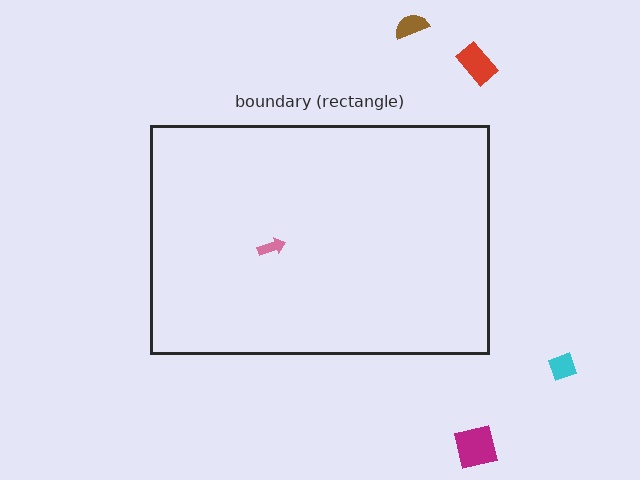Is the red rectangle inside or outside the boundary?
Outside.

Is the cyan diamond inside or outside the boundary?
Outside.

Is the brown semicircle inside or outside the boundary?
Outside.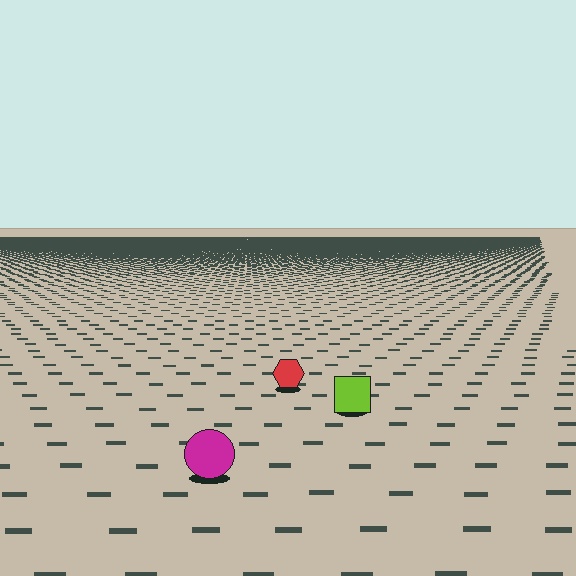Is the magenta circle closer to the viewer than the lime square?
Yes. The magenta circle is closer — you can tell from the texture gradient: the ground texture is coarser near it.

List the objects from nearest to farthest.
From nearest to farthest: the magenta circle, the lime square, the red hexagon.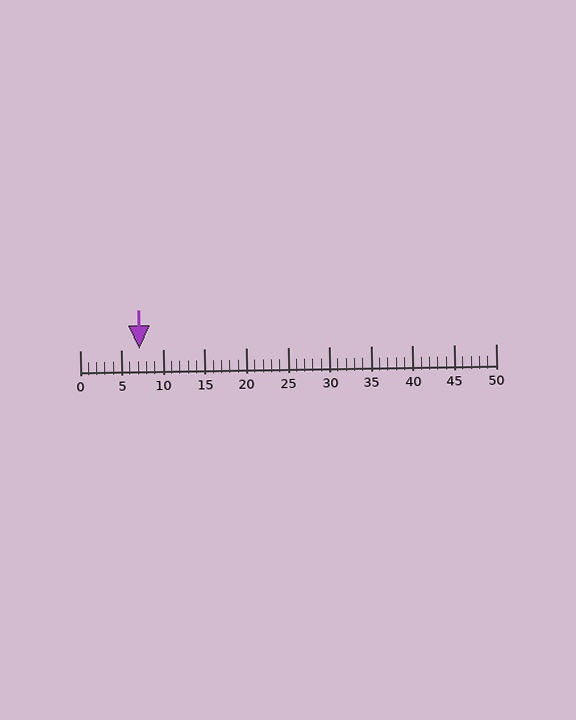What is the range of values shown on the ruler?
The ruler shows values from 0 to 50.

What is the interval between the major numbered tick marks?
The major tick marks are spaced 5 units apart.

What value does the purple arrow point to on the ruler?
The purple arrow points to approximately 7.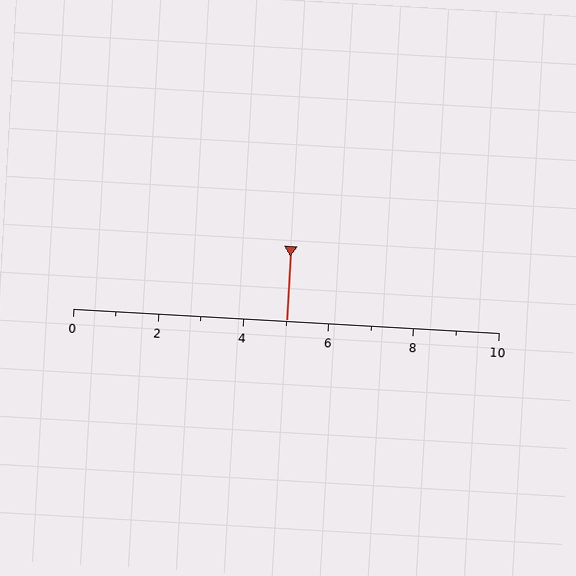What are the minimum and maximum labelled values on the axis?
The axis runs from 0 to 10.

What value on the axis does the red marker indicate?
The marker indicates approximately 5.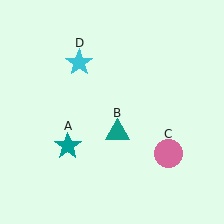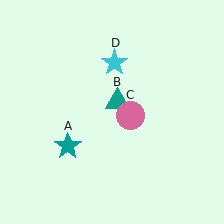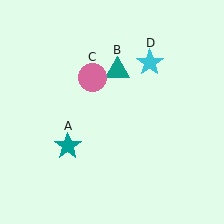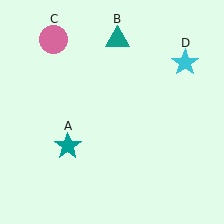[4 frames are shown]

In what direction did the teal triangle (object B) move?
The teal triangle (object B) moved up.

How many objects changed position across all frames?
3 objects changed position: teal triangle (object B), pink circle (object C), cyan star (object D).